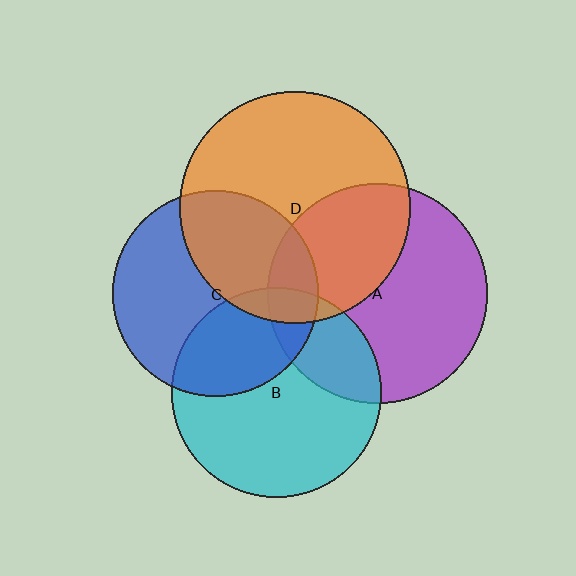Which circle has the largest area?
Circle D (orange).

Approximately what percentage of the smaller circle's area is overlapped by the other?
Approximately 15%.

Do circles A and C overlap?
Yes.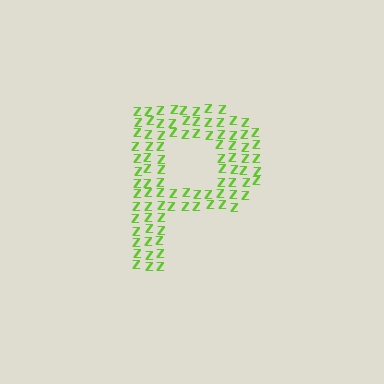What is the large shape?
The large shape is the letter P.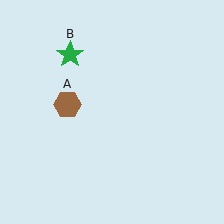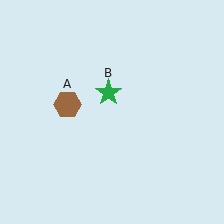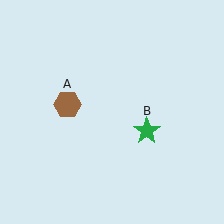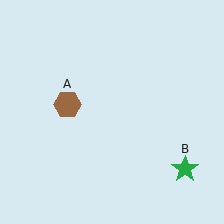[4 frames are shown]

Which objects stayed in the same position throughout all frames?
Brown hexagon (object A) remained stationary.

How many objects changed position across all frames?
1 object changed position: green star (object B).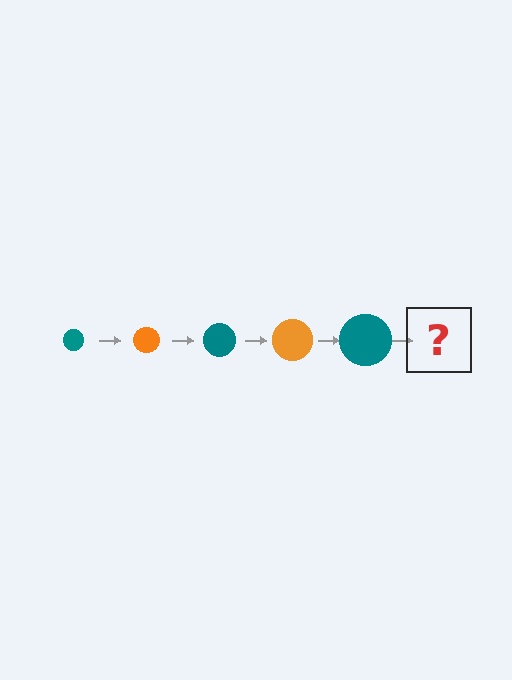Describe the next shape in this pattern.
It should be an orange circle, larger than the previous one.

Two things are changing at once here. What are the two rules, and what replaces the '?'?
The two rules are that the circle grows larger each step and the color cycles through teal and orange. The '?' should be an orange circle, larger than the previous one.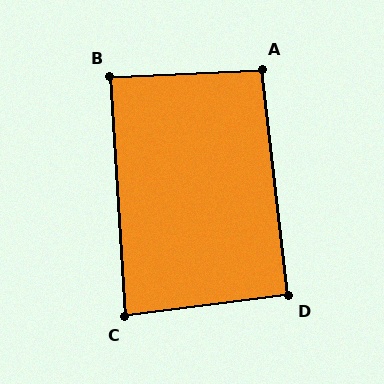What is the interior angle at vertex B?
Approximately 89 degrees (approximately right).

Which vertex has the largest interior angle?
A, at approximately 94 degrees.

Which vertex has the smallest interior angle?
C, at approximately 86 degrees.